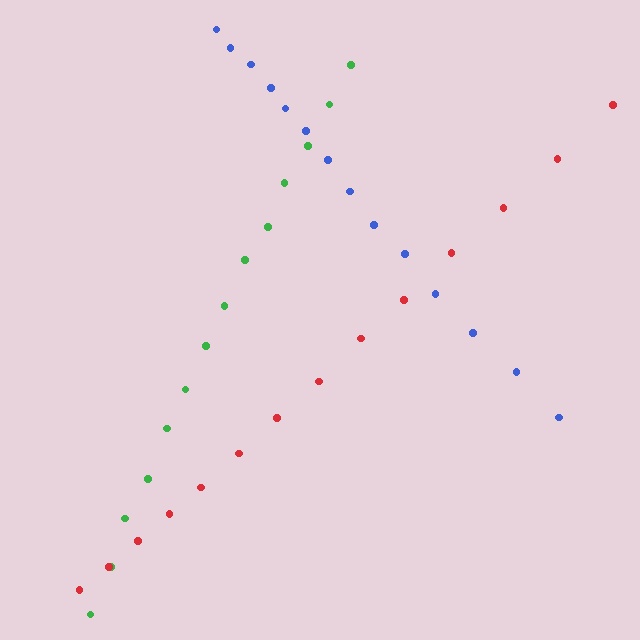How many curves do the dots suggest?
There are 3 distinct paths.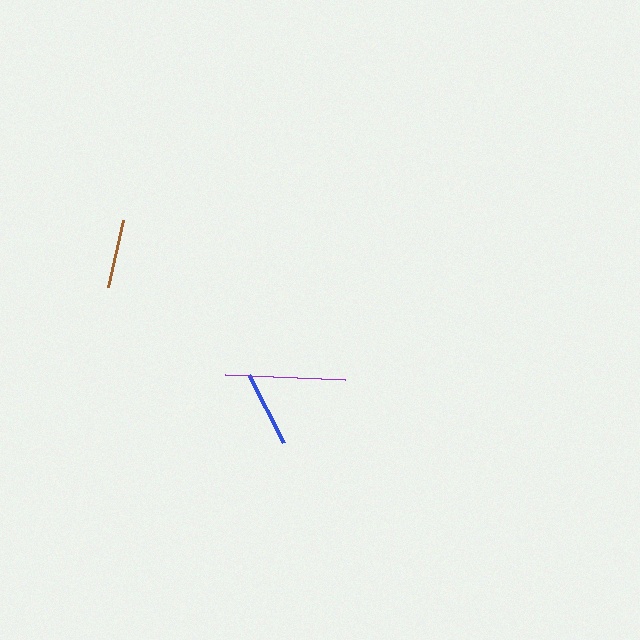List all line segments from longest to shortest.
From longest to shortest: purple, blue, brown.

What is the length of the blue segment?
The blue segment is approximately 77 pixels long.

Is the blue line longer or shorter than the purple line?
The purple line is longer than the blue line.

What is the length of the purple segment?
The purple segment is approximately 120 pixels long.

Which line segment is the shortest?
The brown line is the shortest at approximately 69 pixels.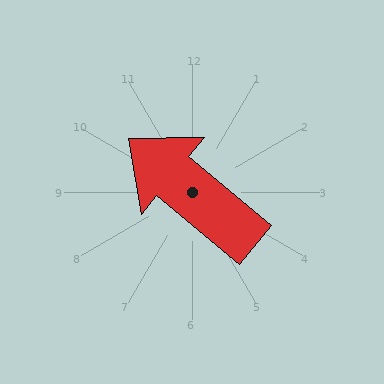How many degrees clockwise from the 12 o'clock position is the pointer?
Approximately 310 degrees.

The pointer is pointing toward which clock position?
Roughly 10 o'clock.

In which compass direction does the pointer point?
Northwest.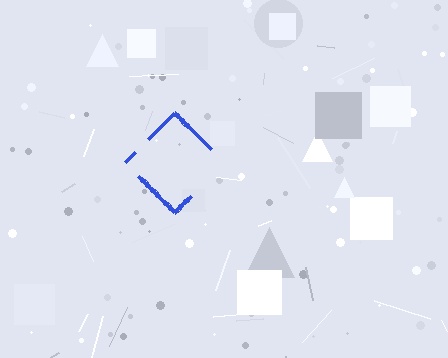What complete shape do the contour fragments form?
The contour fragments form a diamond.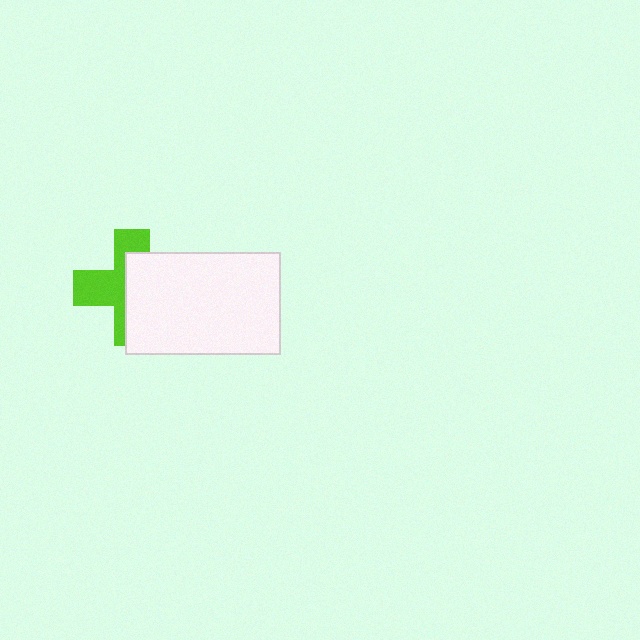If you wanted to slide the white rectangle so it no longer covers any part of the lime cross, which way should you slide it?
Slide it right — that is the most direct way to separate the two shapes.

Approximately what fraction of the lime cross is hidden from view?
Roughly 53% of the lime cross is hidden behind the white rectangle.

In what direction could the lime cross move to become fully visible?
The lime cross could move left. That would shift it out from behind the white rectangle entirely.